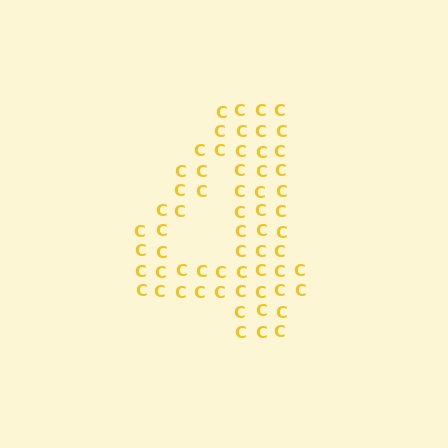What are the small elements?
The small elements are letter C's.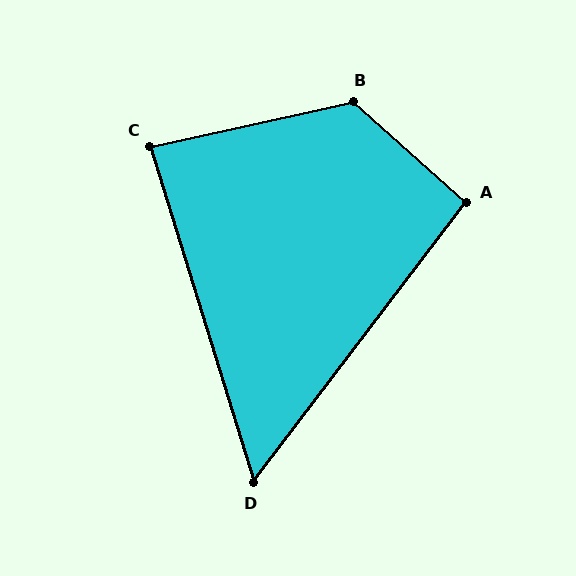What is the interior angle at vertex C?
Approximately 85 degrees (approximately right).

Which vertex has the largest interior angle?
B, at approximately 126 degrees.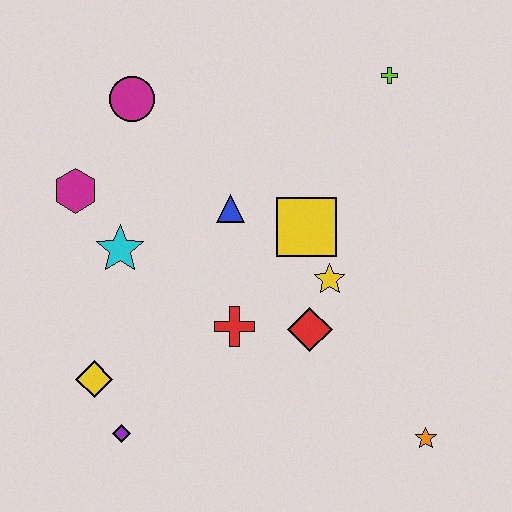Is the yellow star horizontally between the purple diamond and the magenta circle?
No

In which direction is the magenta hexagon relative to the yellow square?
The magenta hexagon is to the left of the yellow square.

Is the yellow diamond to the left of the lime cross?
Yes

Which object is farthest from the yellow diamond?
The lime cross is farthest from the yellow diamond.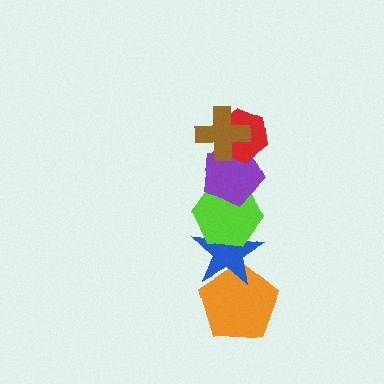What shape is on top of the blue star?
The lime hexagon is on top of the blue star.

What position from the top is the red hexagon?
The red hexagon is 2nd from the top.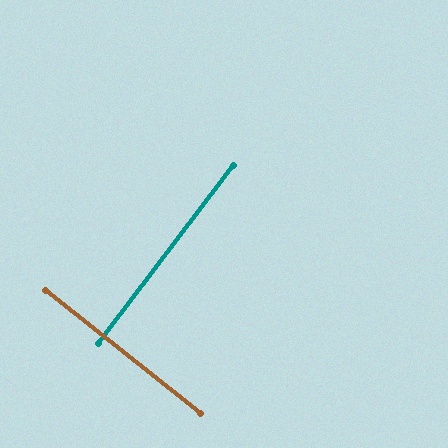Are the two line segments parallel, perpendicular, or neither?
Perpendicular — they meet at approximately 89°.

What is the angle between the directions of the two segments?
Approximately 89 degrees.